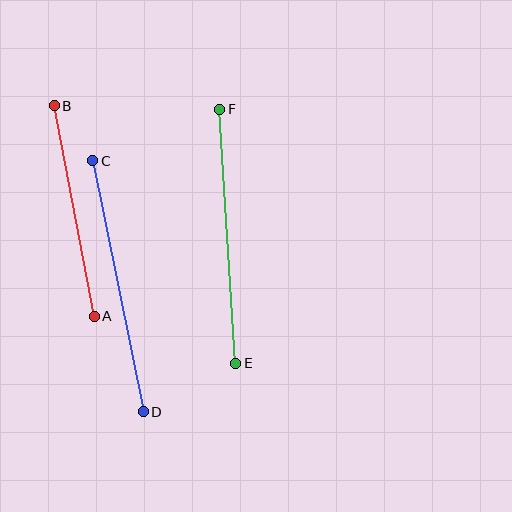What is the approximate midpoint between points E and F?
The midpoint is at approximately (228, 236) pixels.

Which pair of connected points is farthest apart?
Points C and D are farthest apart.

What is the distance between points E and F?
The distance is approximately 254 pixels.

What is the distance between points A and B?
The distance is approximately 214 pixels.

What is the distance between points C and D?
The distance is approximately 256 pixels.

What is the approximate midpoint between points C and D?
The midpoint is at approximately (118, 286) pixels.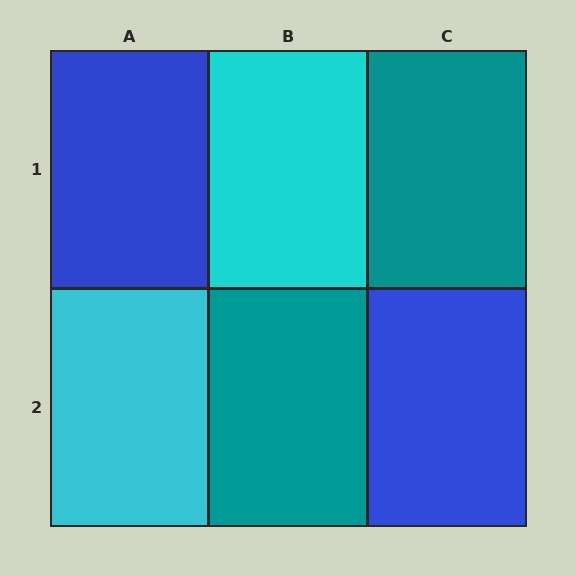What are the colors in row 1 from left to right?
Blue, cyan, teal.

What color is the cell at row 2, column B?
Teal.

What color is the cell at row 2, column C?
Blue.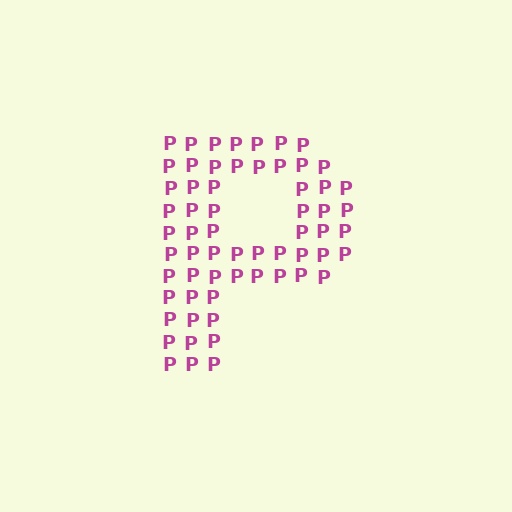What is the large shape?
The large shape is the letter P.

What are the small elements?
The small elements are letter P's.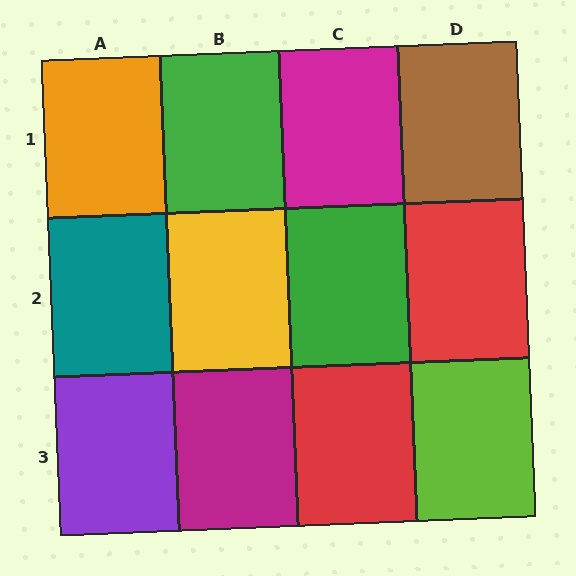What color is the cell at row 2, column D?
Red.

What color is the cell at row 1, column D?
Brown.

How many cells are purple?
1 cell is purple.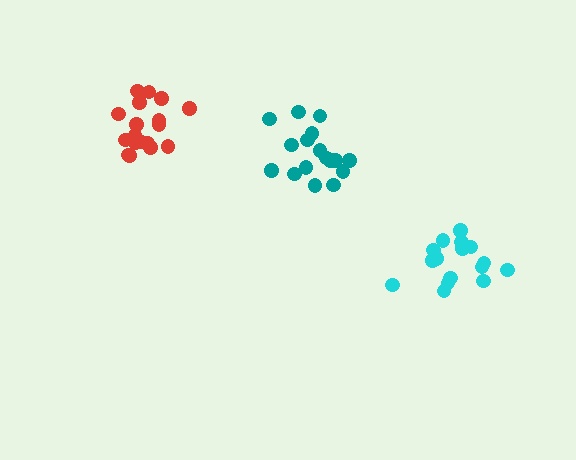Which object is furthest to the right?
The cyan cluster is rightmost.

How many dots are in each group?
Group 1: 18 dots, Group 2: 17 dots, Group 3: 16 dots (51 total).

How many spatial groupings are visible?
There are 3 spatial groupings.